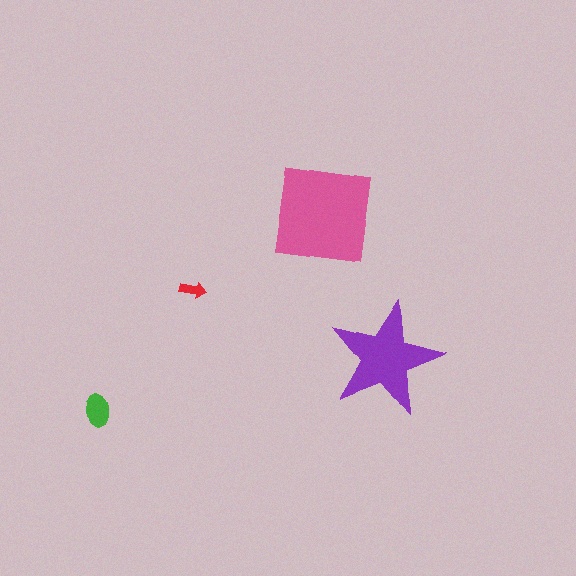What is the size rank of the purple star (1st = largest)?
2nd.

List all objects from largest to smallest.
The pink square, the purple star, the green ellipse, the red arrow.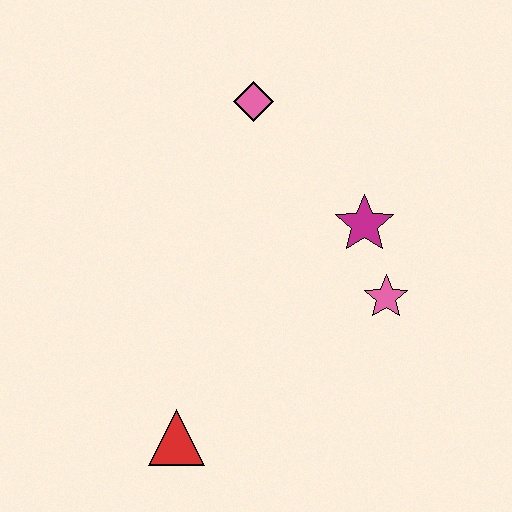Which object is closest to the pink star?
The magenta star is closest to the pink star.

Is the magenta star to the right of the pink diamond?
Yes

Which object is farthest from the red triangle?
The pink diamond is farthest from the red triangle.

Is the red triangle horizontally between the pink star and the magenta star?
No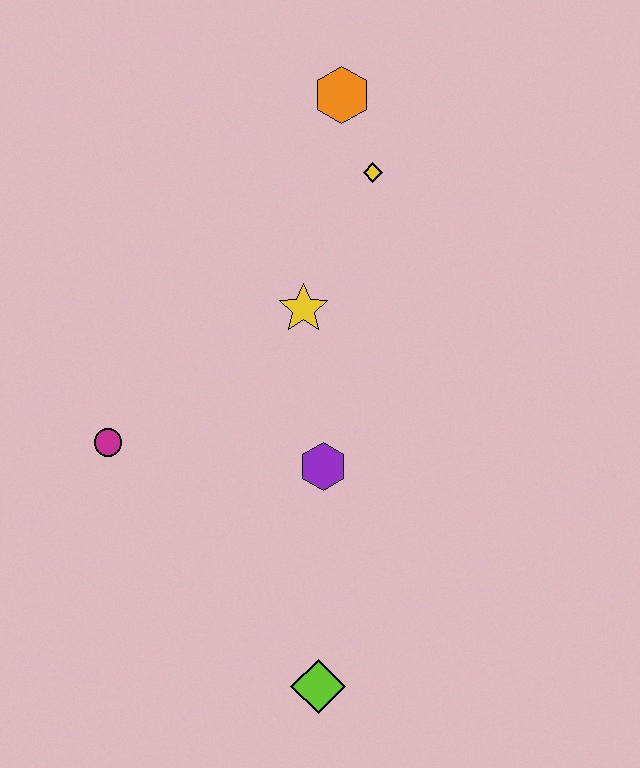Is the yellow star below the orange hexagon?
Yes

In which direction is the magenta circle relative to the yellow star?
The magenta circle is to the left of the yellow star.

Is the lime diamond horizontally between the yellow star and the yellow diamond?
Yes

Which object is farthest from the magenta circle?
The orange hexagon is farthest from the magenta circle.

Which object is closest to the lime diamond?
The purple hexagon is closest to the lime diamond.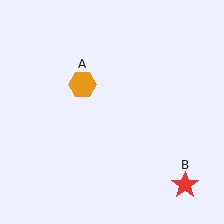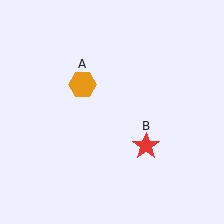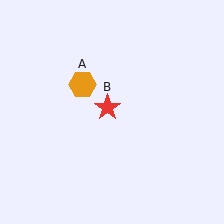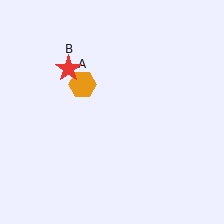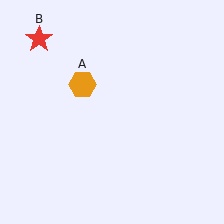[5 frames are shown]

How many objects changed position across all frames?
1 object changed position: red star (object B).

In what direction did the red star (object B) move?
The red star (object B) moved up and to the left.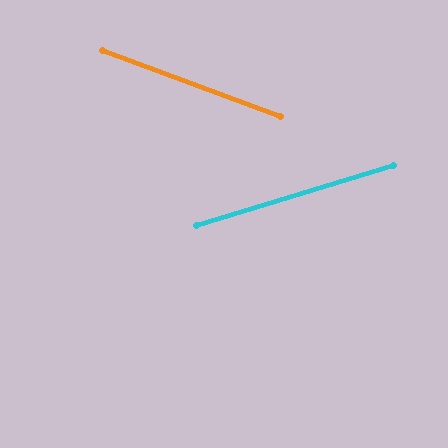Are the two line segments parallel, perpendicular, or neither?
Neither parallel nor perpendicular — they differ by about 38°.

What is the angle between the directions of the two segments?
Approximately 38 degrees.